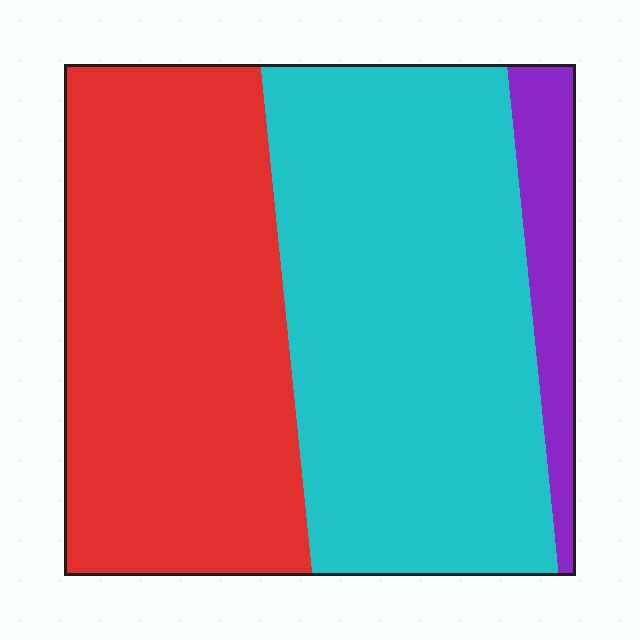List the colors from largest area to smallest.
From largest to smallest: cyan, red, purple.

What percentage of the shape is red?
Red takes up about two fifths (2/5) of the shape.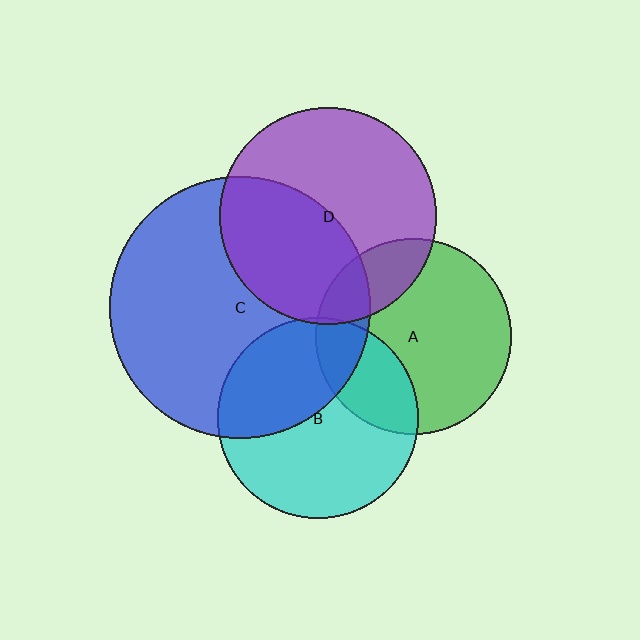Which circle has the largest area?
Circle C (blue).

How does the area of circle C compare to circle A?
Approximately 1.8 times.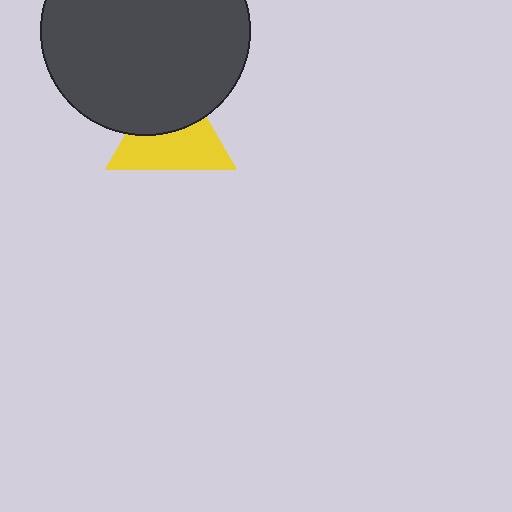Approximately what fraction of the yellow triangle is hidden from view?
Roughly 44% of the yellow triangle is hidden behind the dark gray circle.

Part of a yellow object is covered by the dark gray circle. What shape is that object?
It is a triangle.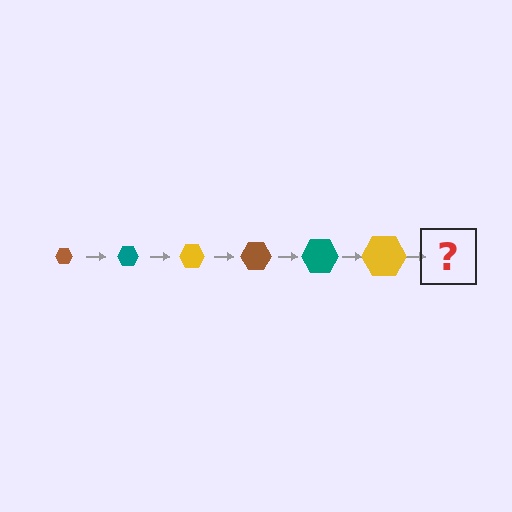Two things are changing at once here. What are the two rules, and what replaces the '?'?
The two rules are that the hexagon grows larger each step and the color cycles through brown, teal, and yellow. The '?' should be a brown hexagon, larger than the previous one.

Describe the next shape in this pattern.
It should be a brown hexagon, larger than the previous one.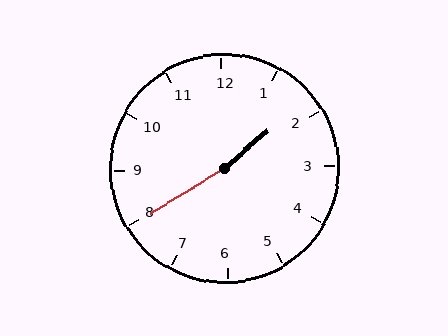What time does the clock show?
1:40.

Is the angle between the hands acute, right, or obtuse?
It is obtuse.